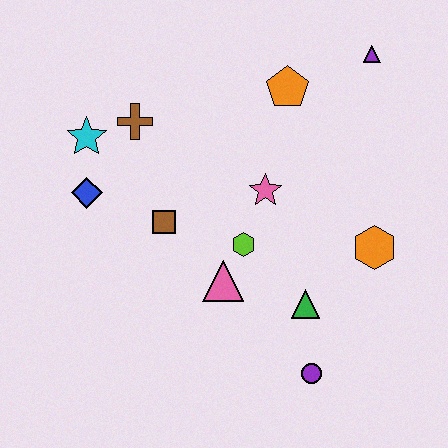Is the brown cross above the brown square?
Yes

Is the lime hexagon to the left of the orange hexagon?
Yes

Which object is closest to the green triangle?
The purple circle is closest to the green triangle.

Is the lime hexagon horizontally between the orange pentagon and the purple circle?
No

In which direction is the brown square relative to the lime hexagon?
The brown square is to the left of the lime hexagon.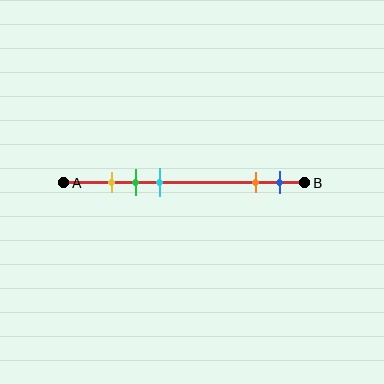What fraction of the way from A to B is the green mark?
The green mark is approximately 30% (0.3) of the way from A to B.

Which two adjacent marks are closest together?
The yellow and green marks are the closest adjacent pair.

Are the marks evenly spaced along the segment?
No, the marks are not evenly spaced.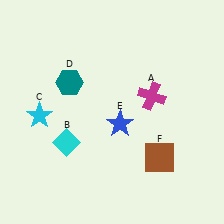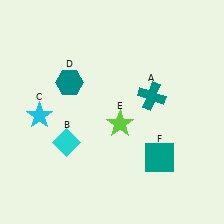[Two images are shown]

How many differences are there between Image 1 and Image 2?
There are 3 differences between the two images.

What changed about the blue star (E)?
In Image 1, E is blue. In Image 2, it changed to lime.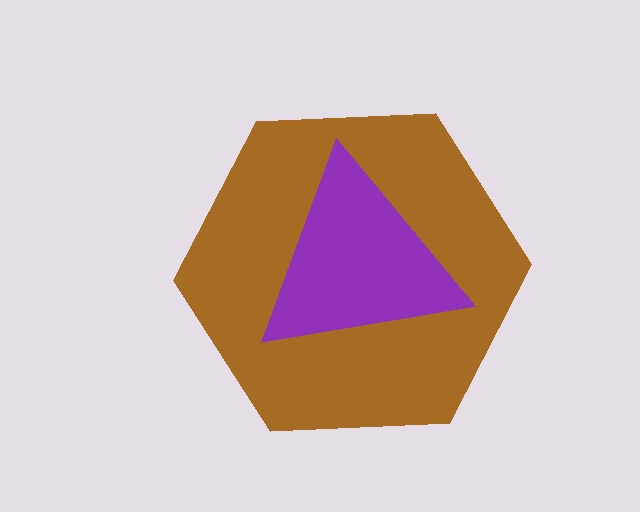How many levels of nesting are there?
2.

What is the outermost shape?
The brown hexagon.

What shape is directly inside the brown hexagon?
The purple triangle.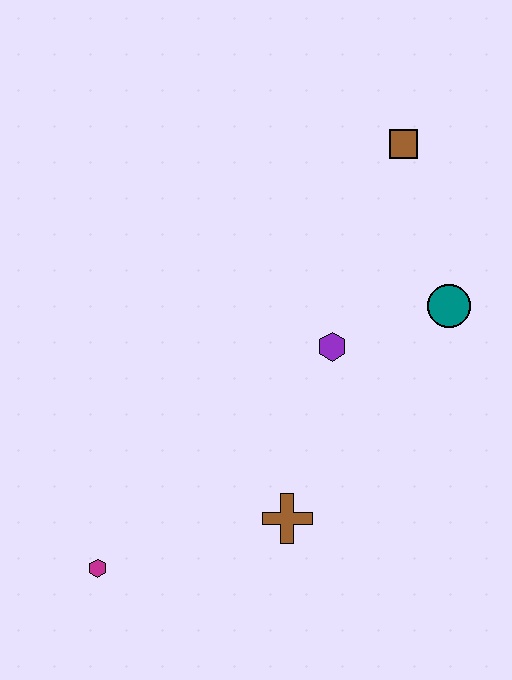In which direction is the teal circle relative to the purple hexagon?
The teal circle is to the right of the purple hexagon.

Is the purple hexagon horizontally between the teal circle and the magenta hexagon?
Yes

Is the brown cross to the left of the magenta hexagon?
No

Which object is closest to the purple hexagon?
The teal circle is closest to the purple hexagon.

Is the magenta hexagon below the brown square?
Yes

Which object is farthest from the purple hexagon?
The magenta hexagon is farthest from the purple hexagon.